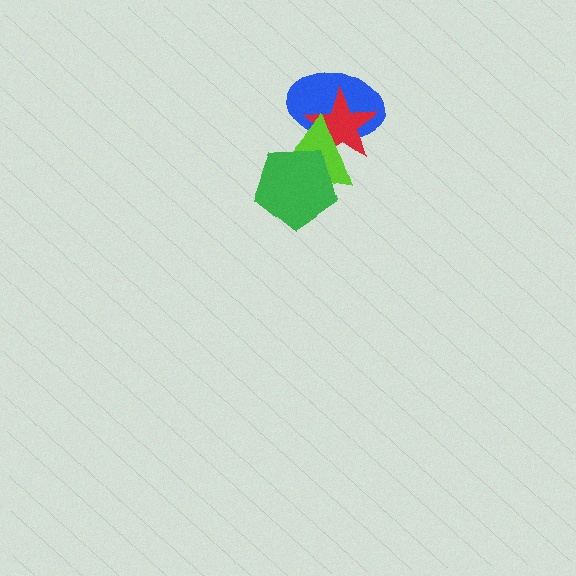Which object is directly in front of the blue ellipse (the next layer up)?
The red star is directly in front of the blue ellipse.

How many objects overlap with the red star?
2 objects overlap with the red star.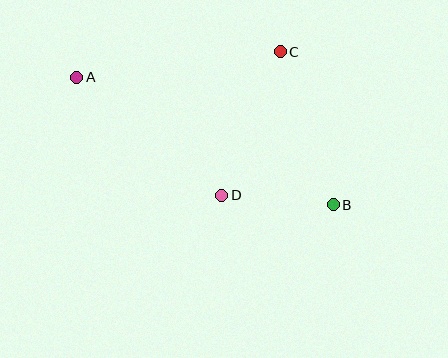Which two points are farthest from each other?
Points A and B are farthest from each other.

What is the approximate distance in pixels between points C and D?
The distance between C and D is approximately 155 pixels.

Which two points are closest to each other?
Points B and D are closest to each other.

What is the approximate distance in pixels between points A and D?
The distance between A and D is approximately 187 pixels.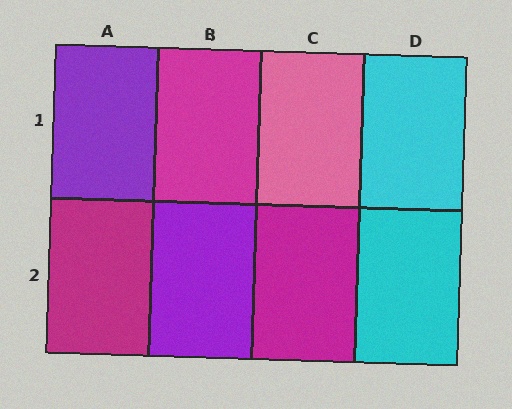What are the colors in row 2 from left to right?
Magenta, purple, magenta, cyan.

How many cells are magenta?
3 cells are magenta.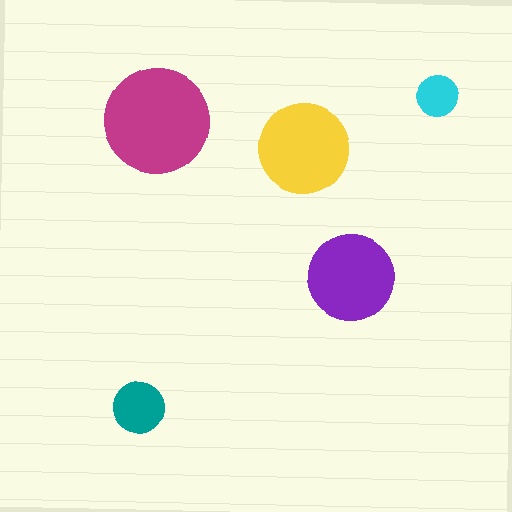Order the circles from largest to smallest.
the magenta one, the yellow one, the purple one, the teal one, the cyan one.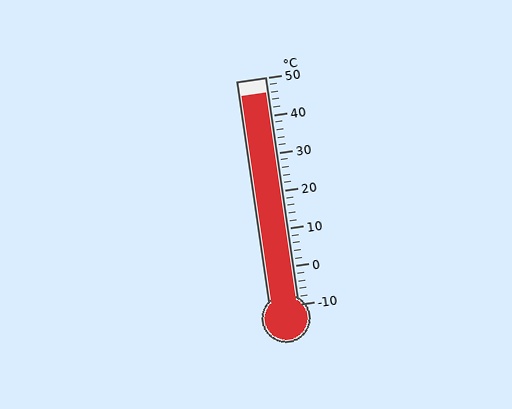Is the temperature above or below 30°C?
The temperature is above 30°C.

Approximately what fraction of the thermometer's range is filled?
The thermometer is filled to approximately 95% of its range.